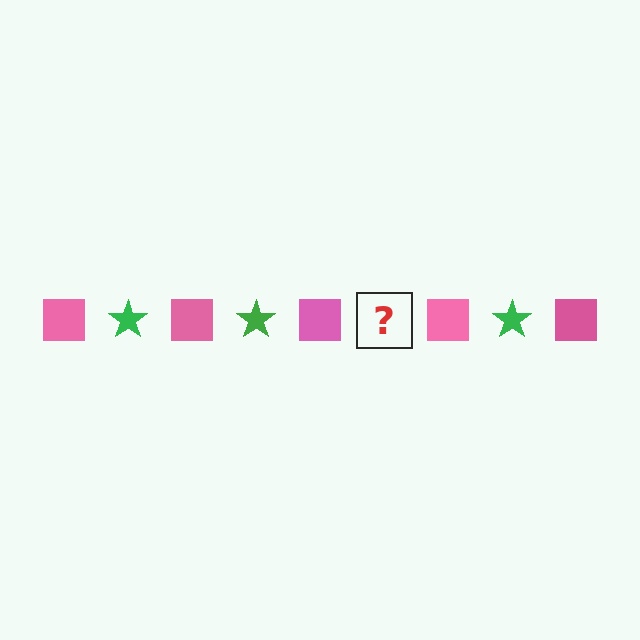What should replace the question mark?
The question mark should be replaced with a green star.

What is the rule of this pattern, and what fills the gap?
The rule is that the pattern alternates between pink square and green star. The gap should be filled with a green star.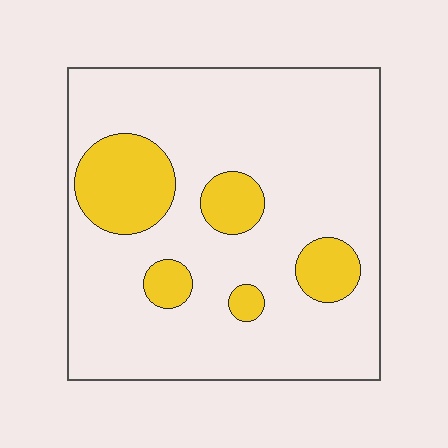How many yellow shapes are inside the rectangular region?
5.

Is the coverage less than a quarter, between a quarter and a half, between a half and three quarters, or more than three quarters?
Less than a quarter.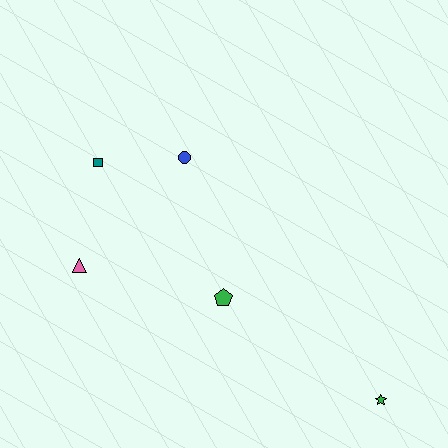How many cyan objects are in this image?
There are no cyan objects.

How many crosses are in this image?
There are no crosses.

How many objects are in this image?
There are 5 objects.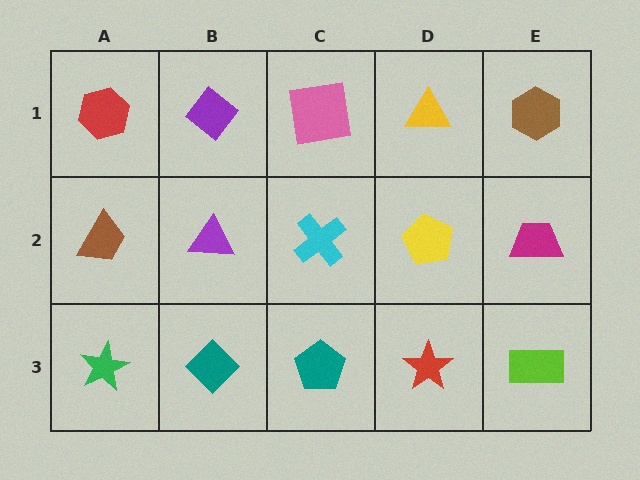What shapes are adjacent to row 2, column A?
A red hexagon (row 1, column A), a green star (row 3, column A), a purple triangle (row 2, column B).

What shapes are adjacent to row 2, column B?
A purple diamond (row 1, column B), a teal diamond (row 3, column B), a brown trapezoid (row 2, column A), a cyan cross (row 2, column C).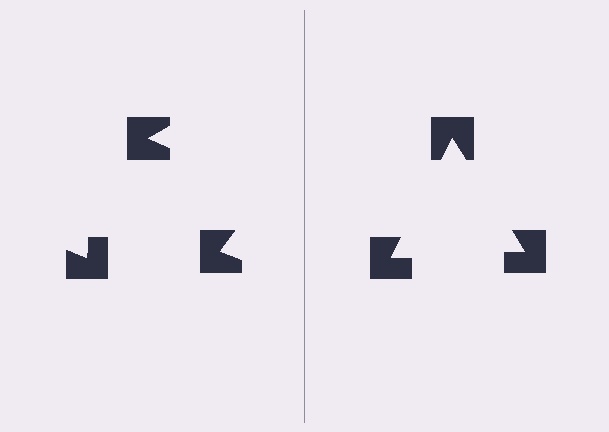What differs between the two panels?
The notched squares are positioned identically on both sides; only the wedge orientations differ. On the right they align to a triangle; on the left they are misaligned.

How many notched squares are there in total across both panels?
6 — 3 on each side.